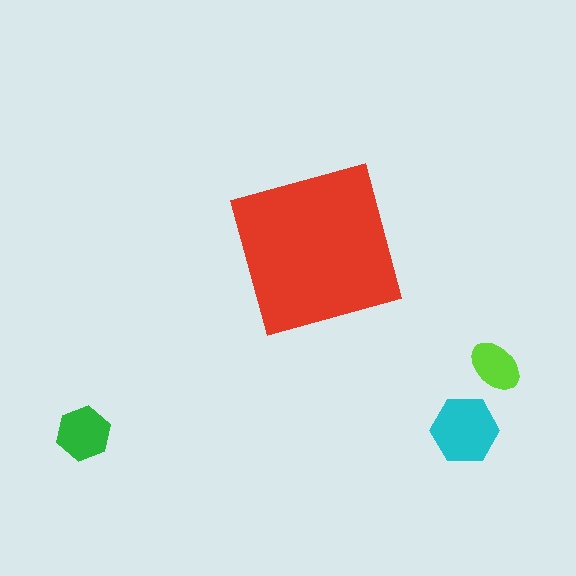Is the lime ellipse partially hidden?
No, the lime ellipse is fully visible.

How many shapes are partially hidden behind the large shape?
0 shapes are partially hidden.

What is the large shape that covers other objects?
A red diamond.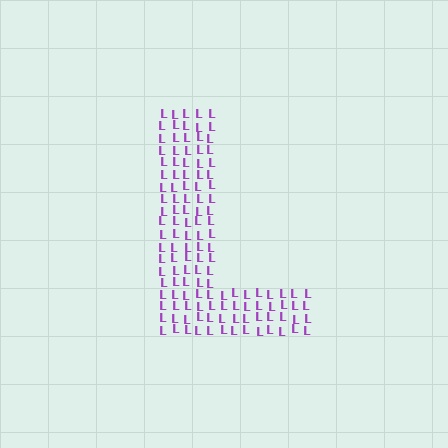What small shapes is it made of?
It is made of small letter L's.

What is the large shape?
The large shape is the letter L.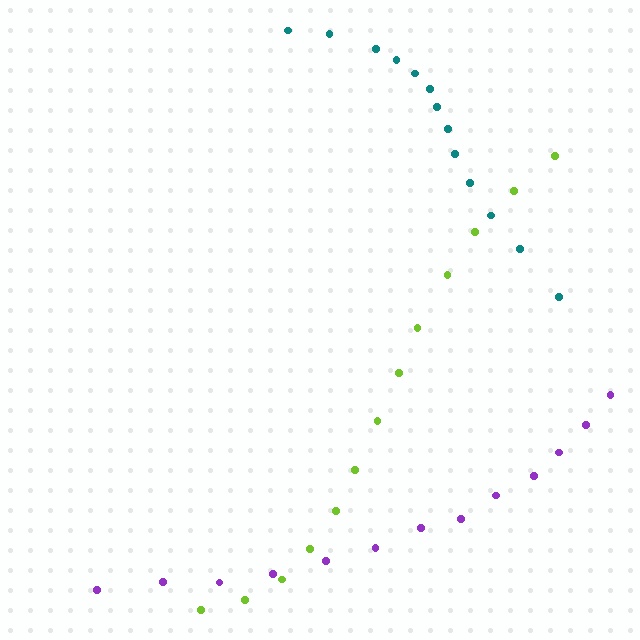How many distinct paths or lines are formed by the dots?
There are 3 distinct paths.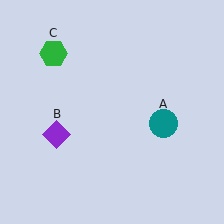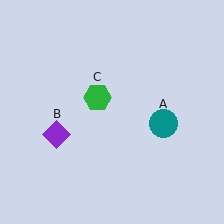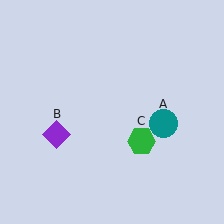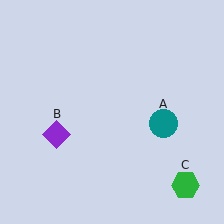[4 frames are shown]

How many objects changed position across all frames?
1 object changed position: green hexagon (object C).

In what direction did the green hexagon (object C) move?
The green hexagon (object C) moved down and to the right.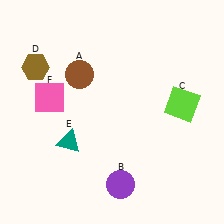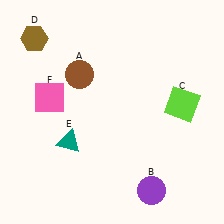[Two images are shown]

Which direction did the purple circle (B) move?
The purple circle (B) moved right.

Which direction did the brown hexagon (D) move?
The brown hexagon (D) moved up.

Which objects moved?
The objects that moved are: the purple circle (B), the brown hexagon (D).